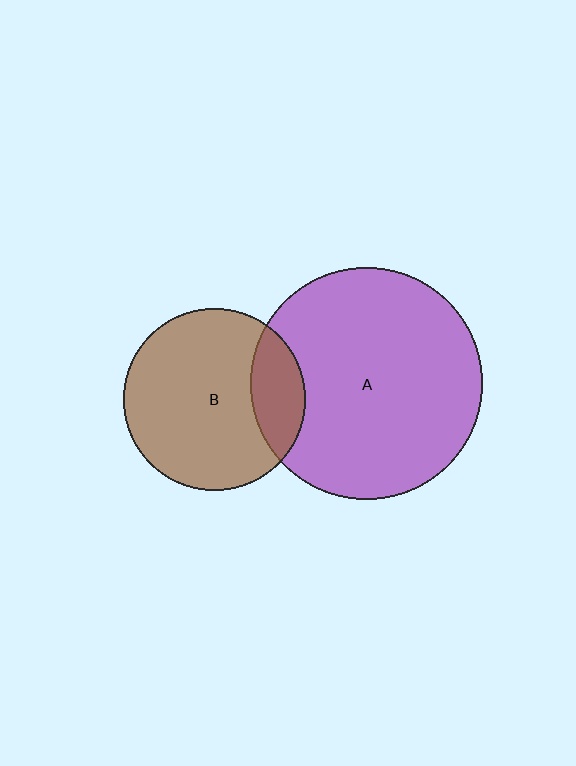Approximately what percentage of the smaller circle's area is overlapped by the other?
Approximately 20%.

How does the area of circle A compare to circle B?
Approximately 1.6 times.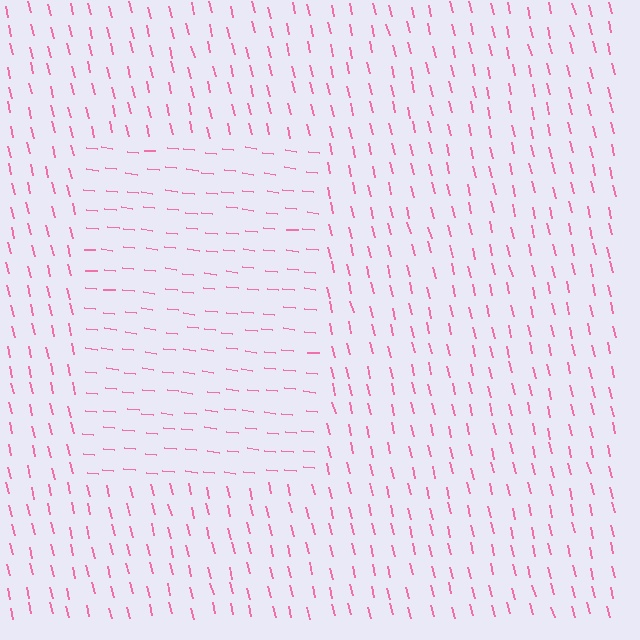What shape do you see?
I see a rectangle.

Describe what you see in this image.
The image is filled with small pink line segments. A rectangle region in the image has lines oriented differently from the surrounding lines, creating a visible texture boundary.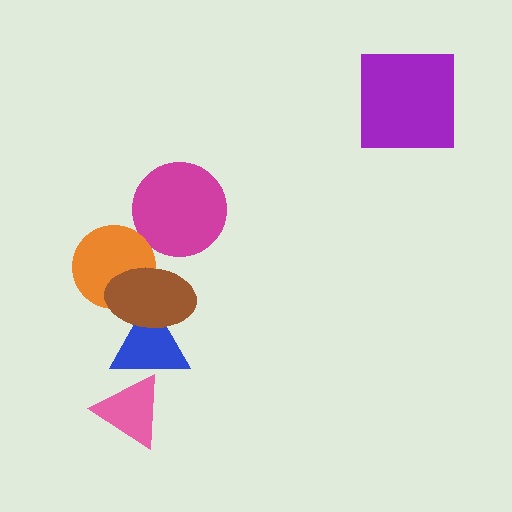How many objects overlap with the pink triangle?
1 object overlaps with the pink triangle.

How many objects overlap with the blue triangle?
2 objects overlap with the blue triangle.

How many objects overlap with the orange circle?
1 object overlaps with the orange circle.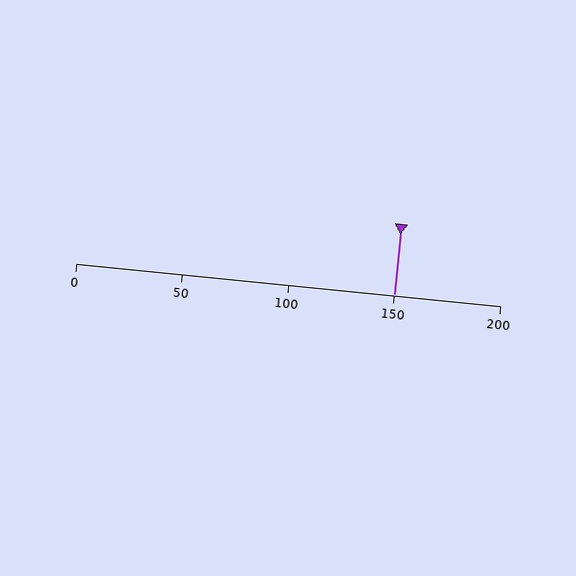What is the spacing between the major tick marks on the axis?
The major ticks are spaced 50 apart.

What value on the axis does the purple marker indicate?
The marker indicates approximately 150.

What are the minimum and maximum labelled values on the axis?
The axis runs from 0 to 200.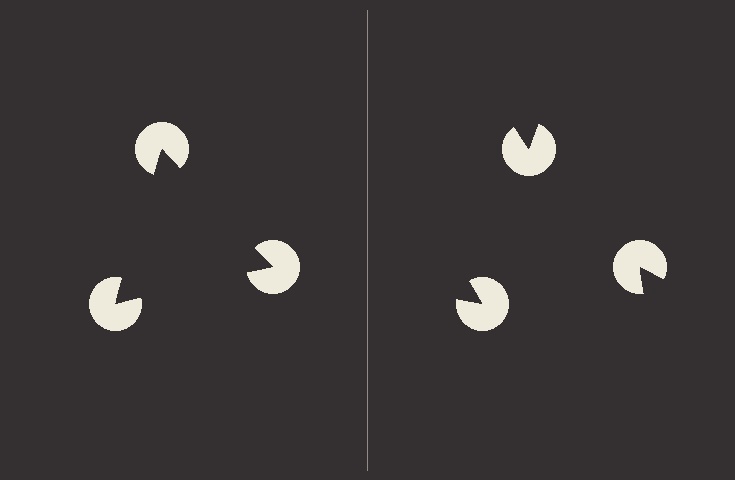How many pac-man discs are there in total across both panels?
6 — 3 on each side.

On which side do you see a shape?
An illusory triangle appears on the left side. On the right side the wedge cuts are rotated, so no coherent shape forms.